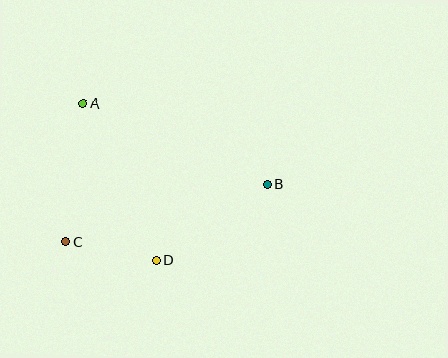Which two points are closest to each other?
Points C and D are closest to each other.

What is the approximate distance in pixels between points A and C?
The distance between A and C is approximately 139 pixels.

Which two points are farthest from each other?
Points B and C are farthest from each other.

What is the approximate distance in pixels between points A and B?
The distance between A and B is approximately 201 pixels.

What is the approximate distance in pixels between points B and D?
The distance between B and D is approximately 134 pixels.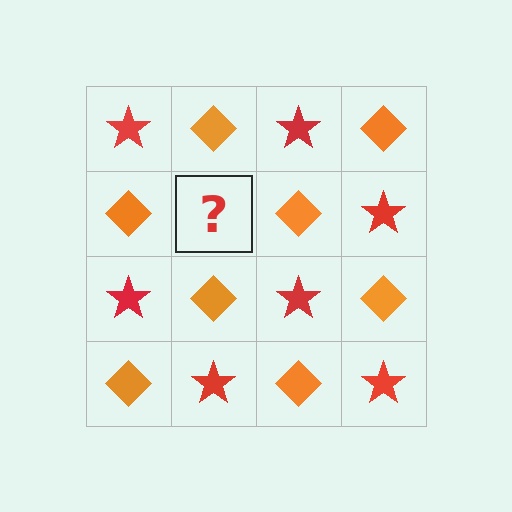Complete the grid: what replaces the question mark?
The question mark should be replaced with a red star.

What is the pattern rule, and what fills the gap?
The rule is that it alternates red star and orange diamond in a checkerboard pattern. The gap should be filled with a red star.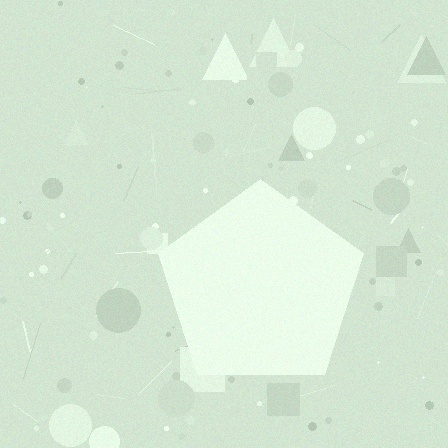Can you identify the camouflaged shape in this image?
The camouflaged shape is a pentagon.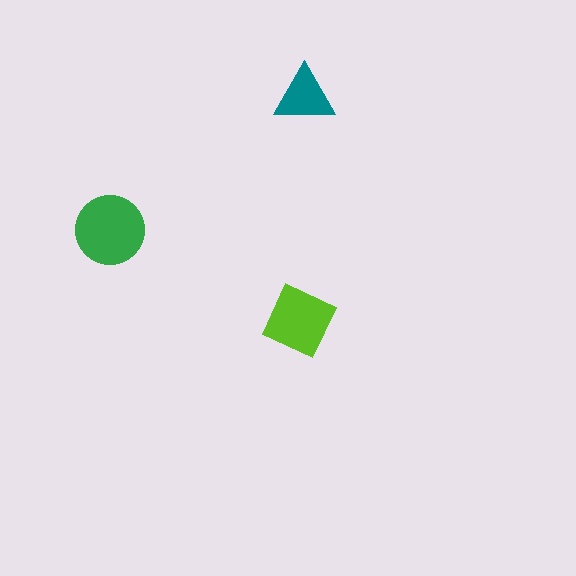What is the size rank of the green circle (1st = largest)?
1st.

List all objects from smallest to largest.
The teal triangle, the lime square, the green circle.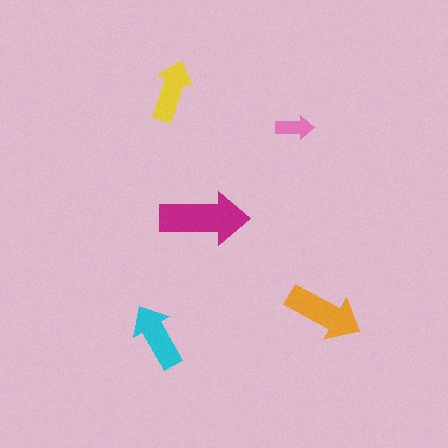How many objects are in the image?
There are 5 objects in the image.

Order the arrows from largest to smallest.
the magenta one, the orange one, the cyan one, the yellow one, the pink one.